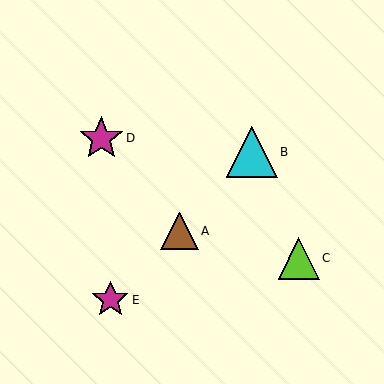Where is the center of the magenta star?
The center of the magenta star is at (101, 138).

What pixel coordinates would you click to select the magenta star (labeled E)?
Click at (110, 300) to select the magenta star E.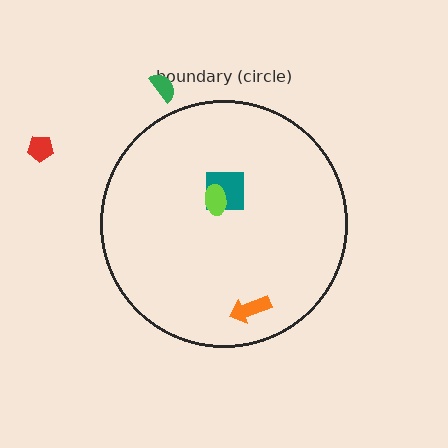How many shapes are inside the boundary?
3 inside, 2 outside.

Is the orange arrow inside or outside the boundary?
Inside.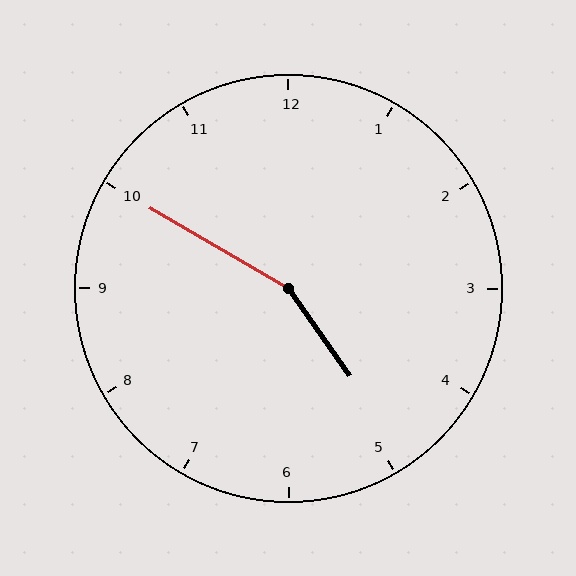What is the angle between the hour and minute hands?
Approximately 155 degrees.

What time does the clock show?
4:50.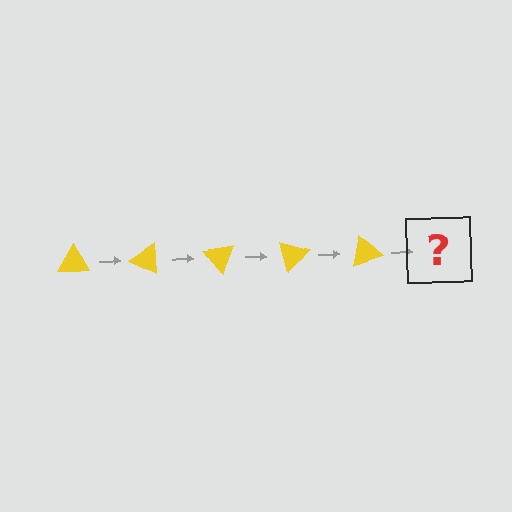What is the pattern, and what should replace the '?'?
The pattern is that the triangle rotates 25 degrees each step. The '?' should be a yellow triangle rotated 125 degrees.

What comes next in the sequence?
The next element should be a yellow triangle rotated 125 degrees.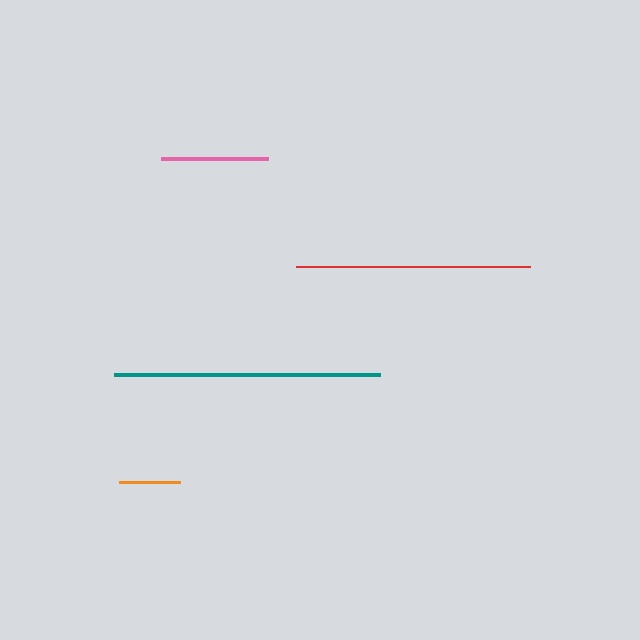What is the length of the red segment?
The red segment is approximately 234 pixels long.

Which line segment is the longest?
The teal line is the longest at approximately 265 pixels.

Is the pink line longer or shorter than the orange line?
The pink line is longer than the orange line.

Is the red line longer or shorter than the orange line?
The red line is longer than the orange line.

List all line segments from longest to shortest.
From longest to shortest: teal, red, pink, orange.